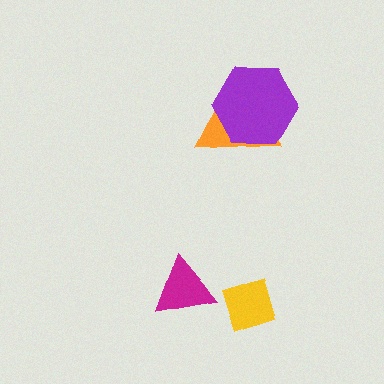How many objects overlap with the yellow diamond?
0 objects overlap with the yellow diamond.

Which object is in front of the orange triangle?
The purple hexagon is in front of the orange triangle.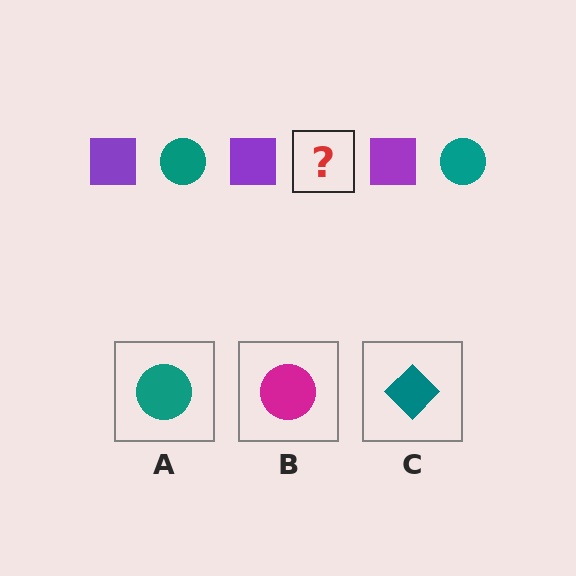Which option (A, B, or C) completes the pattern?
A.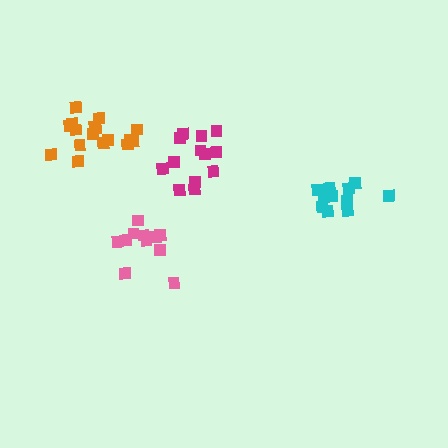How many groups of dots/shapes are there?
There are 4 groups.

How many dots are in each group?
Group 1: 13 dots, Group 2: 17 dots, Group 3: 11 dots, Group 4: 11 dots (52 total).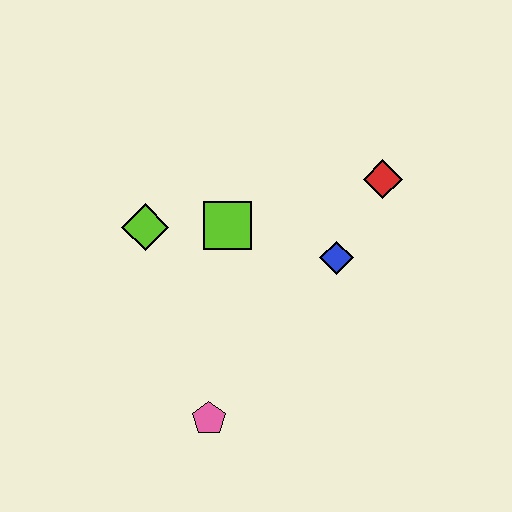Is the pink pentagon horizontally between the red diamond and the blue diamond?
No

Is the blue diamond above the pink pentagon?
Yes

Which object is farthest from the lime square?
The pink pentagon is farthest from the lime square.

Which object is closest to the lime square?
The lime diamond is closest to the lime square.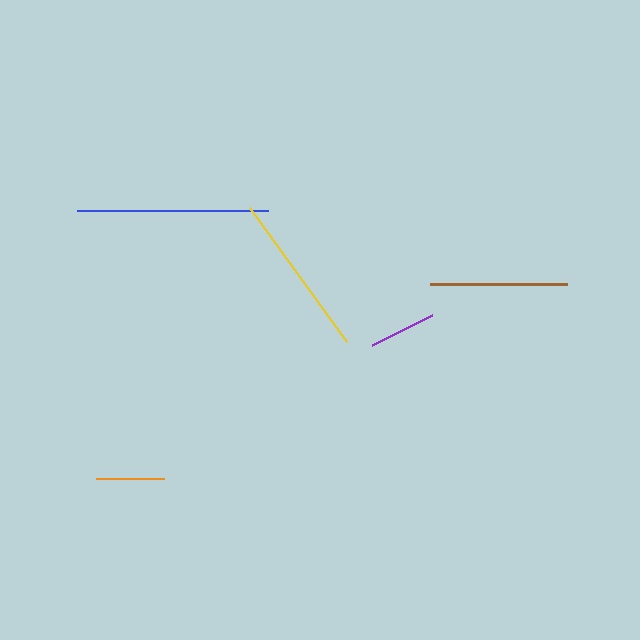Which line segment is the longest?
The blue line is the longest at approximately 191 pixels.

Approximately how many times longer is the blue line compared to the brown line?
The blue line is approximately 1.4 times the length of the brown line.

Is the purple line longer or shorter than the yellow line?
The yellow line is longer than the purple line.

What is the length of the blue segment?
The blue segment is approximately 191 pixels long.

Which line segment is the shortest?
The purple line is the shortest at approximately 67 pixels.